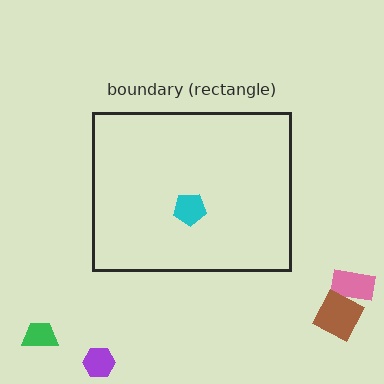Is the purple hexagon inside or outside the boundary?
Outside.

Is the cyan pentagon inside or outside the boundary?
Inside.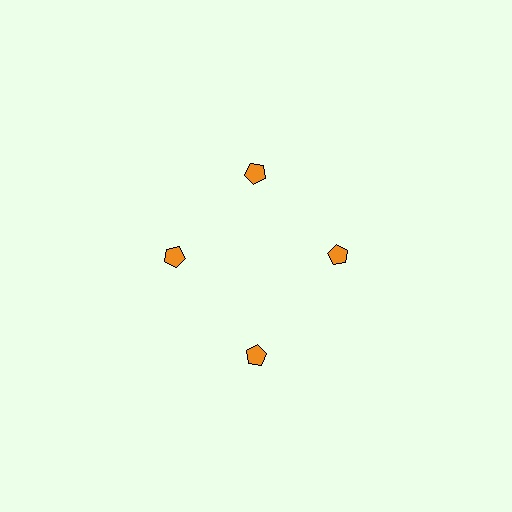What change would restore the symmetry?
The symmetry would be restored by moving it inward, back onto the ring so that all 4 pentagons sit at equal angles and equal distance from the center.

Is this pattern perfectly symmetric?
No. The 4 orange pentagons are arranged in a ring, but one element near the 6 o'clock position is pushed outward from the center, breaking the 4-fold rotational symmetry.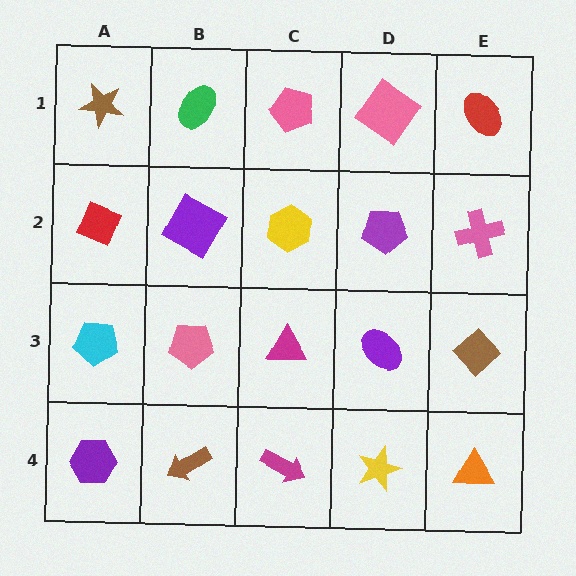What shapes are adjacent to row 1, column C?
A yellow hexagon (row 2, column C), a green ellipse (row 1, column B), a pink diamond (row 1, column D).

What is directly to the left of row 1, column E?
A pink diamond.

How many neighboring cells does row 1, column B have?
3.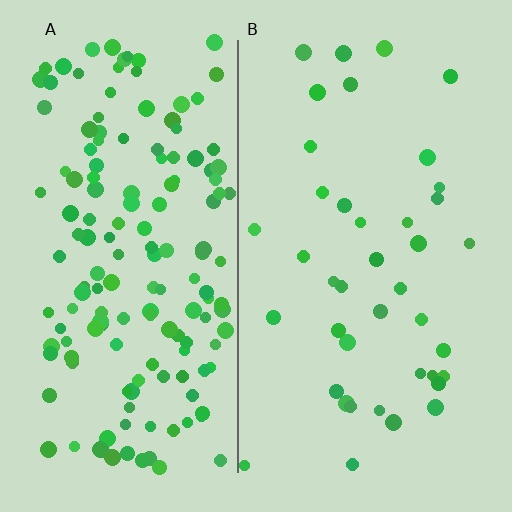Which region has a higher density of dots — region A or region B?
A (the left).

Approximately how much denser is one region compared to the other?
Approximately 3.9× — region A over region B.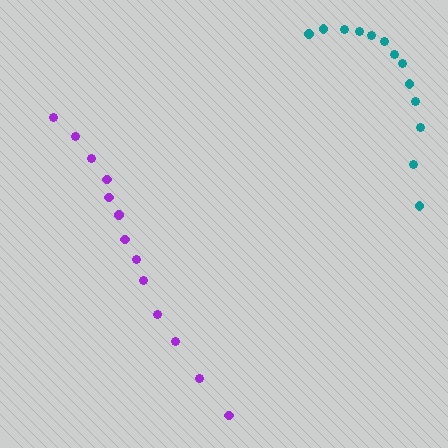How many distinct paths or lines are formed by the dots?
There are 2 distinct paths.